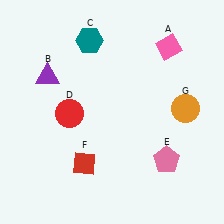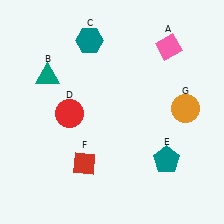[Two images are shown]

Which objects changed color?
B changed from purple to teal. E changed from pink to teal.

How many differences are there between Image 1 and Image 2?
There are 2 differences between the two images.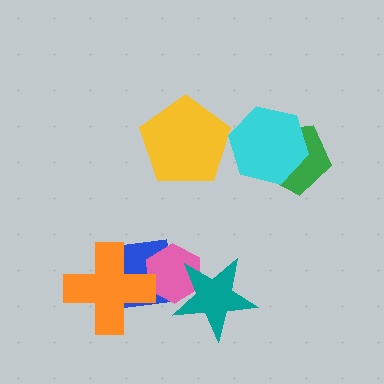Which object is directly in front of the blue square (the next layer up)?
The pink hexagon is directly in front of the blue square.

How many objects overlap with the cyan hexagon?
1 object overlaps with the cyan hexagon.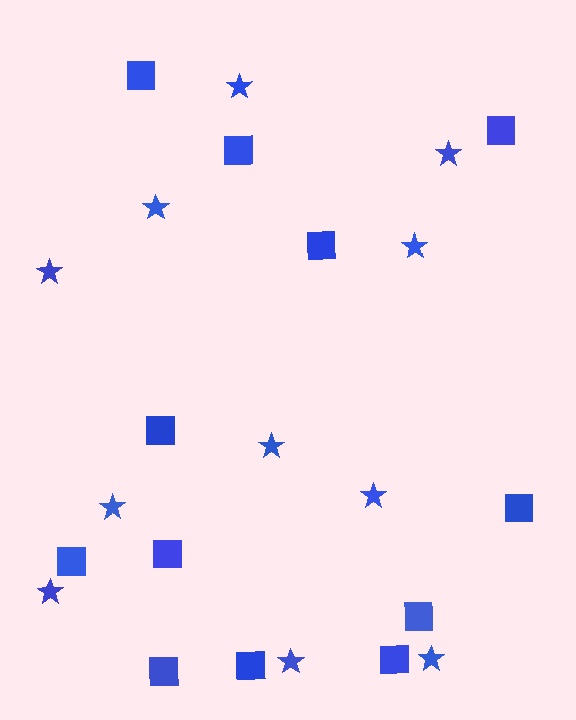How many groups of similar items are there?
There are 2 groups: one group of squares (12) and one group of stars (11).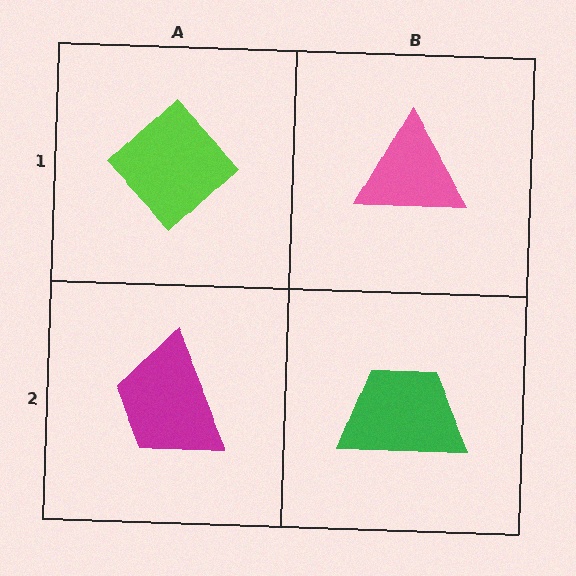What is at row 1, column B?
A pink triangle.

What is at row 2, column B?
A green trapezoid.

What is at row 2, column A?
A magenta trapezoid.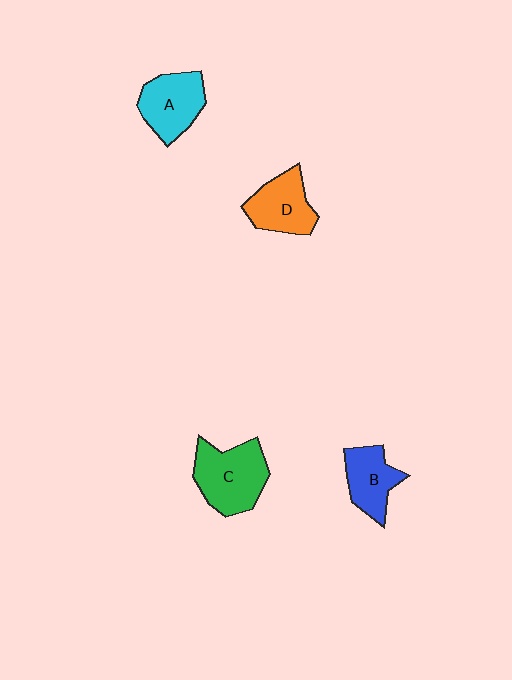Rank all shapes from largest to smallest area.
From largest to smallest: C (green), A (cyan), D (orange), B (blue).